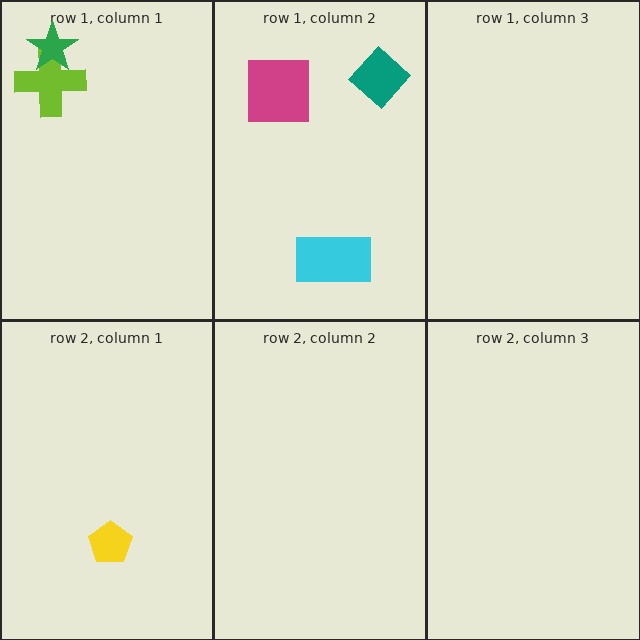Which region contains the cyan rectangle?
The row 1, column 2 region.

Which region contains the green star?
The row 1, column 1 region.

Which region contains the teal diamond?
The row 1, column 2 region.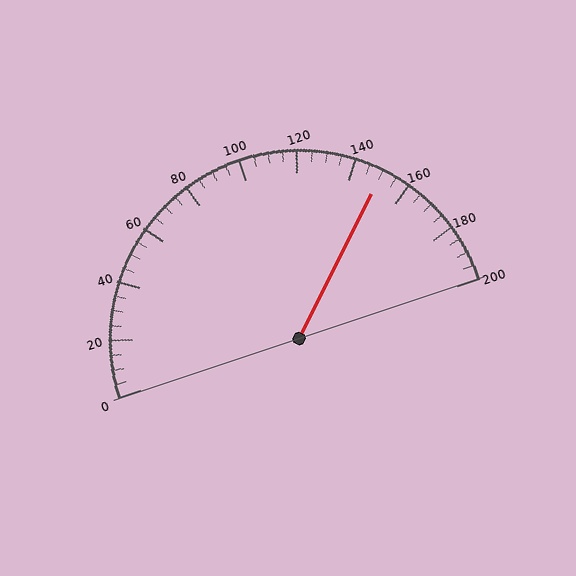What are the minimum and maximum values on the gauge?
The gauge ranges from 0 to 200.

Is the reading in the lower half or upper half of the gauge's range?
The reading is in the upper half of the range (0 to 200).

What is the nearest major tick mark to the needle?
The nearest major tick mark is 160.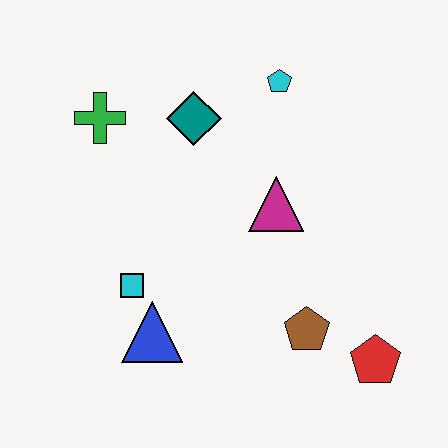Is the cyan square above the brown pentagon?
Yes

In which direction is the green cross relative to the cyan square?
The green cross is above the cyan square.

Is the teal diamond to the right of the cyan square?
Yes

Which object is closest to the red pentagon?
The brown pentagon is closest to the red pentagon.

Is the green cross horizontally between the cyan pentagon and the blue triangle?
No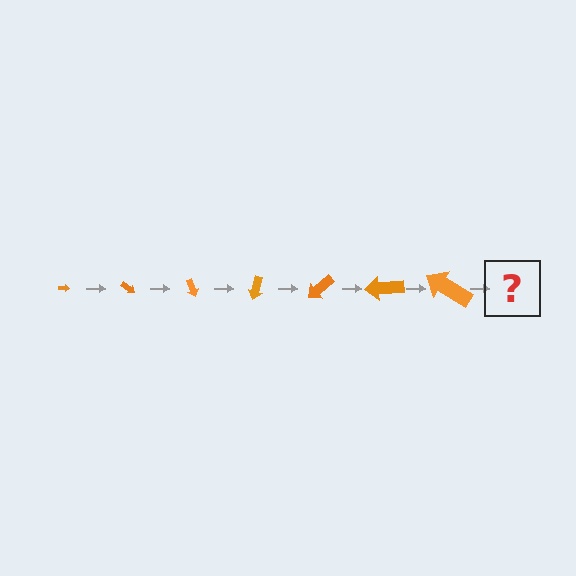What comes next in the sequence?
The next element should be an arrow, larger than the previous one and rotated 245 degrees from the start.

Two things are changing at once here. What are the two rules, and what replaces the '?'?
The two rules are that the arrow grows larger each step and it rotates 35 degrees each step. The '?' should be an arrow, larger than the previous one and rotated 245 degrees from the start.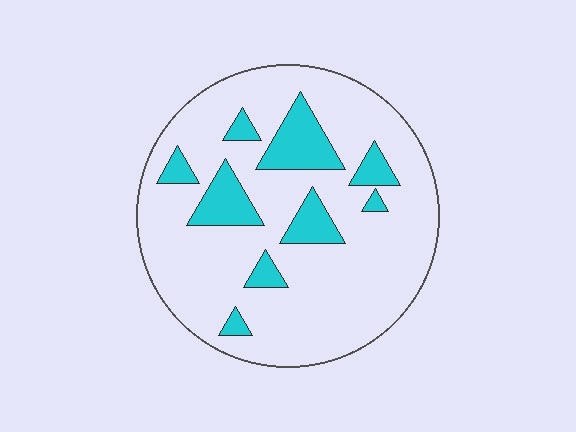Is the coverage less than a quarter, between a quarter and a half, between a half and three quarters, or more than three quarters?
Less than a quarter.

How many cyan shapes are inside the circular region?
9.